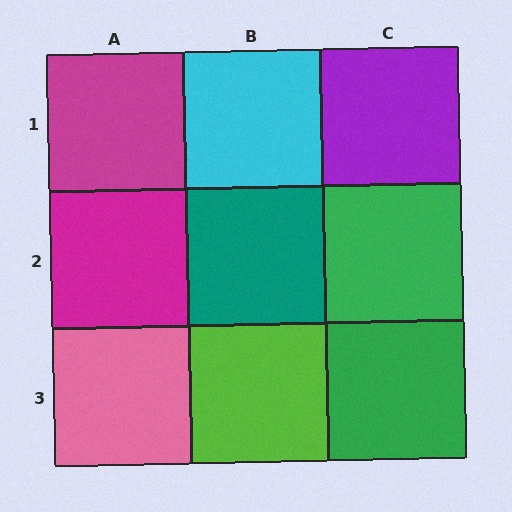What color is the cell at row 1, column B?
Cyan.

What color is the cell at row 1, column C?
Purple.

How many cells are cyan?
1 cell is cyan.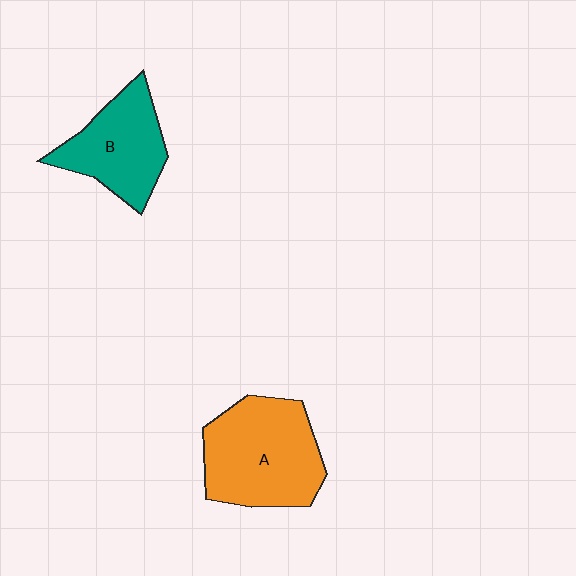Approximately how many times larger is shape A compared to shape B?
Approximately 1.3 times.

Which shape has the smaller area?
Shape B (teal).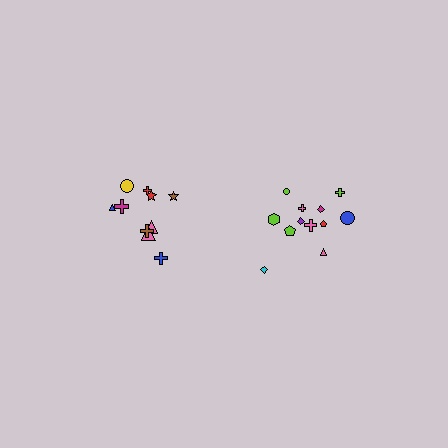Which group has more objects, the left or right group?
The right group.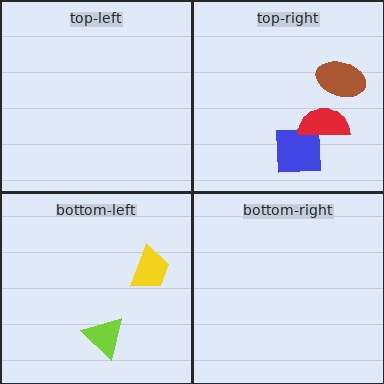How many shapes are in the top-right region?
3.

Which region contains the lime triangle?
The bottom-left region.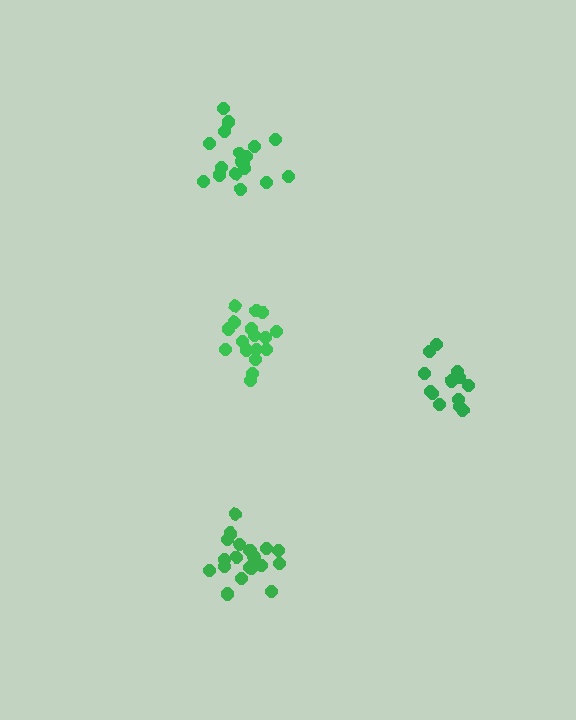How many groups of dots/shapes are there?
There are 4 groups.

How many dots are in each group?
Group 1: 17 dots, Group 2: 19 dots, Group 3: 18 dots, Group 4: 14 dots (68 total).